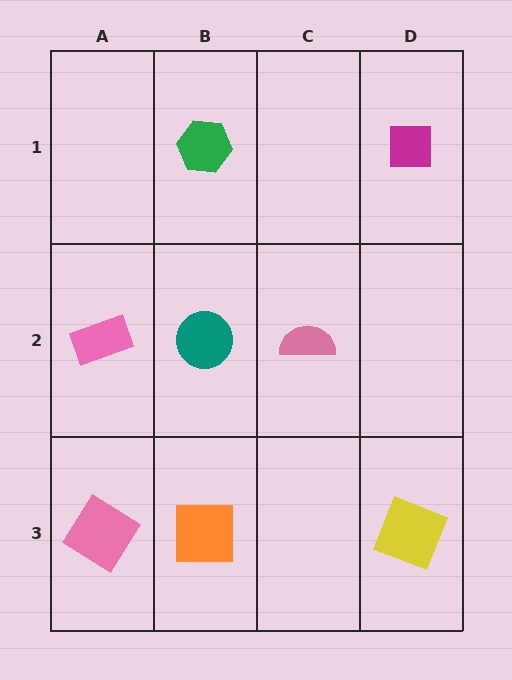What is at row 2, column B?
A teal circle.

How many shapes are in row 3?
3 shapes.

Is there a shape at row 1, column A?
No, that cell is empty.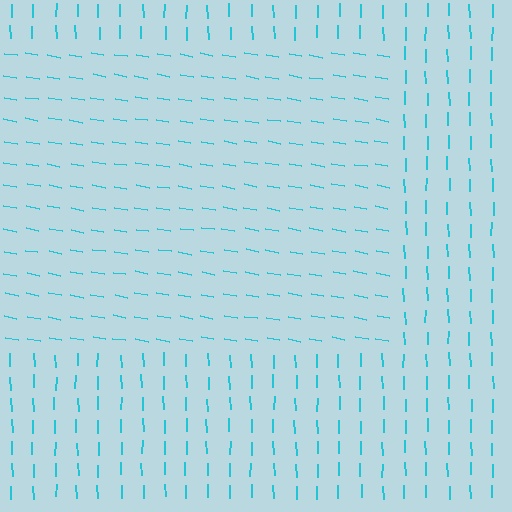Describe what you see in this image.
The image is filled with small cyan line segments. A rectangle region in the image has lines oriented differently from the surrounding lines, creating a visible texture boundary.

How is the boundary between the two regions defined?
The boundary is defined purely by a change in line orientation (approximately 79 degrees difference). All lines are the same color and thickness.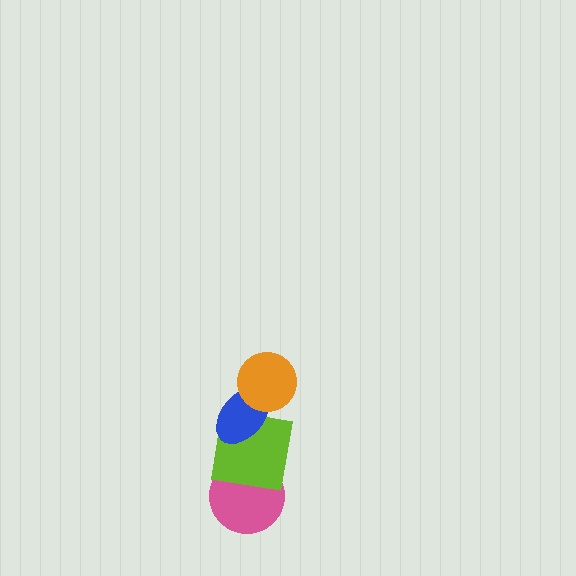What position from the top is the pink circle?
The pink circle is 4th from the top.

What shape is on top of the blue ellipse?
The orange circle is on top of the blue ellipse.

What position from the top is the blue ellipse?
The blue ellipse is 2nd from the top.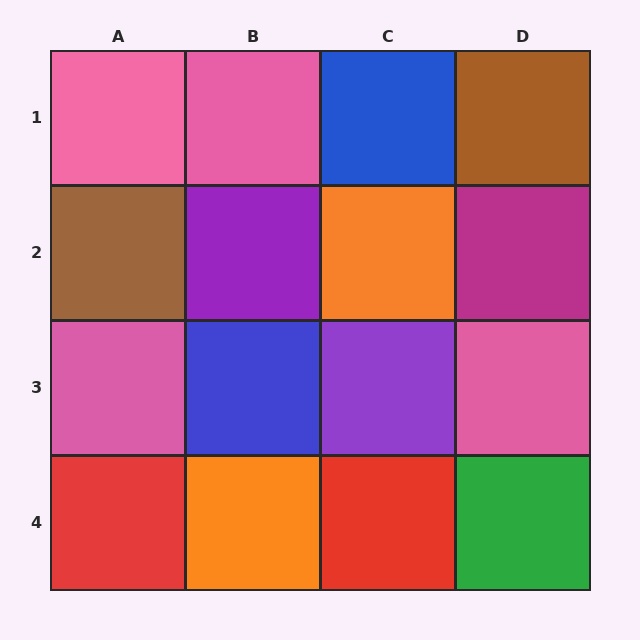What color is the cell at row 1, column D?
Brown.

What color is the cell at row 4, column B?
Orange.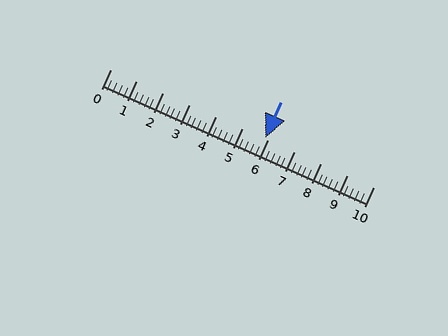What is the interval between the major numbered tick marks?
The major tick marks are spaced 1 units apart.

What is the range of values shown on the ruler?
The ruler shows values from 0 to 10.